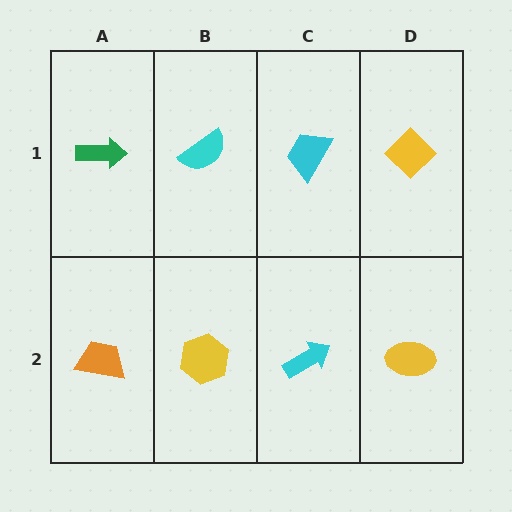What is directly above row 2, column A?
A green arrow.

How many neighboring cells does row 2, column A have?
2.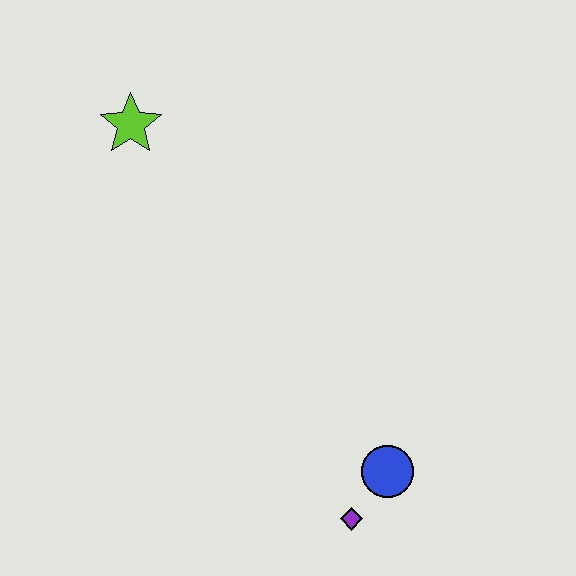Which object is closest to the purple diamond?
The blue circle is closest to the purple diamond.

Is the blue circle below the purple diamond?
No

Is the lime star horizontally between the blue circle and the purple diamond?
No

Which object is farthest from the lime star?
The purple diamond is farthest from the lime star.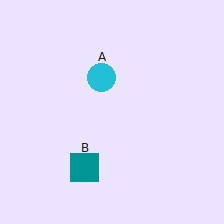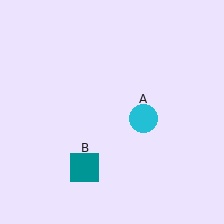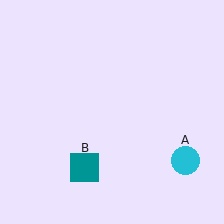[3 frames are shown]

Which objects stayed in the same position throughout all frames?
Teal square (object B) remained stationary.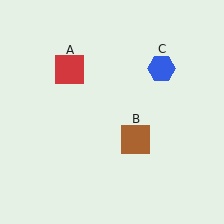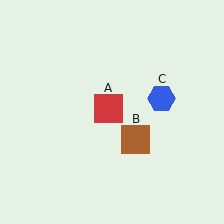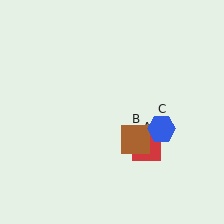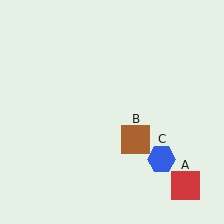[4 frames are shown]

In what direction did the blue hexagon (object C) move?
The blue hexagon (object C) moved down.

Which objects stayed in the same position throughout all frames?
Brown square (object B) remained stationary.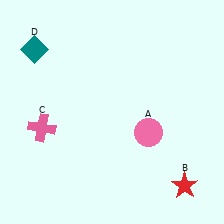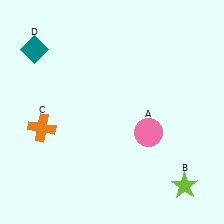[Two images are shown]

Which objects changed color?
B changed from red to lime. C changed from pink to orange.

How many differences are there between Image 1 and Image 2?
There are 2 differences between the two images.